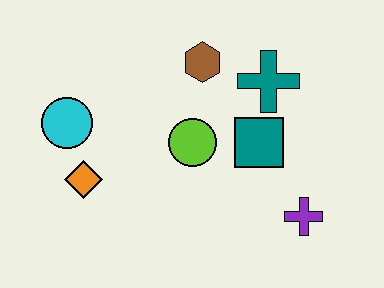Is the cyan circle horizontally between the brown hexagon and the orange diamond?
No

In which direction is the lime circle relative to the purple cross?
The lime circle is to the left of the purple cross.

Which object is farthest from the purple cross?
The cyan circle is farthest from the purple cross.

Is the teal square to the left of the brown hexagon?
No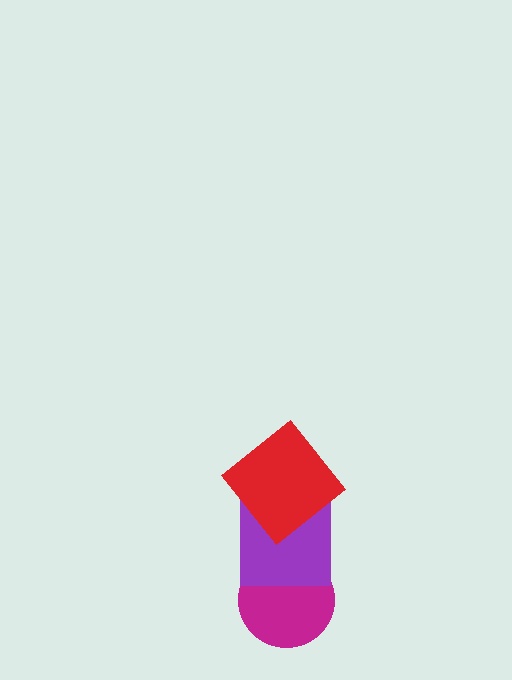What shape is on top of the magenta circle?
The purple square is on top of the magenta circle.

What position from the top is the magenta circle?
The magenta circle is 3rd from the top.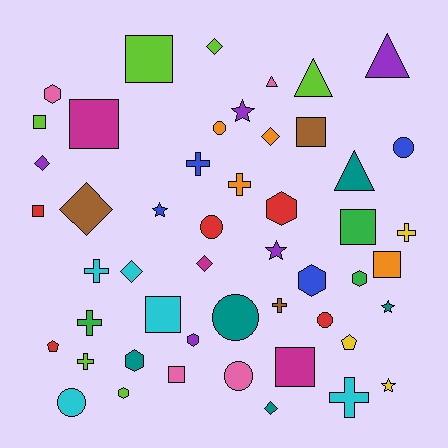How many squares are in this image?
There are 10 squares.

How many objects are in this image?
There are 50 objects.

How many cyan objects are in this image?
There are 5 cyan objects.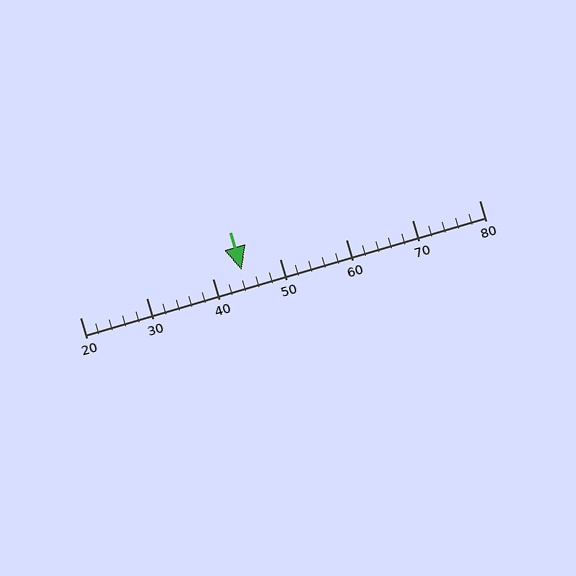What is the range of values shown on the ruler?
The ruler shows values from 20 to 80.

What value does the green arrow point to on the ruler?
The green arrow points to approximately 44.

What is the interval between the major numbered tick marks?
The major tick marks are spaced 10 units apart.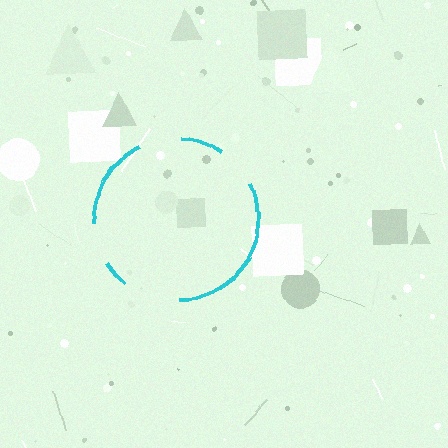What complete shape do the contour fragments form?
The contour fragments form a circle.